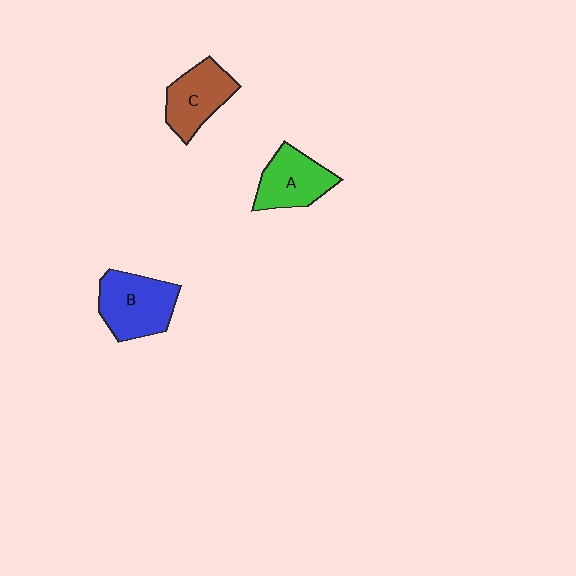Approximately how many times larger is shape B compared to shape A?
Approximately 1.2 times.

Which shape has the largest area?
Shape B (blue).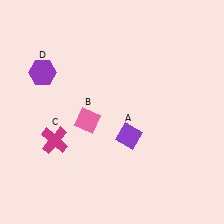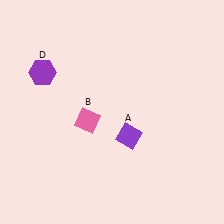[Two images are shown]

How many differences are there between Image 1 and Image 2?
There is 1 difference between the two images.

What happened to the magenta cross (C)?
The magenta cross (C) was removed in Image 2. It was in the bottom-left area of Image 1.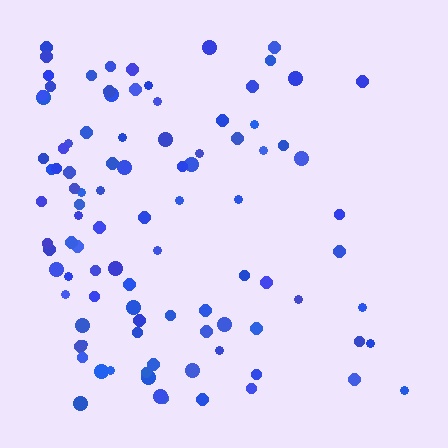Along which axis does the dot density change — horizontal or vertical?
Horizontal.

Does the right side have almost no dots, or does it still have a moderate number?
Still a moderate number, just noticeably fewer than the left.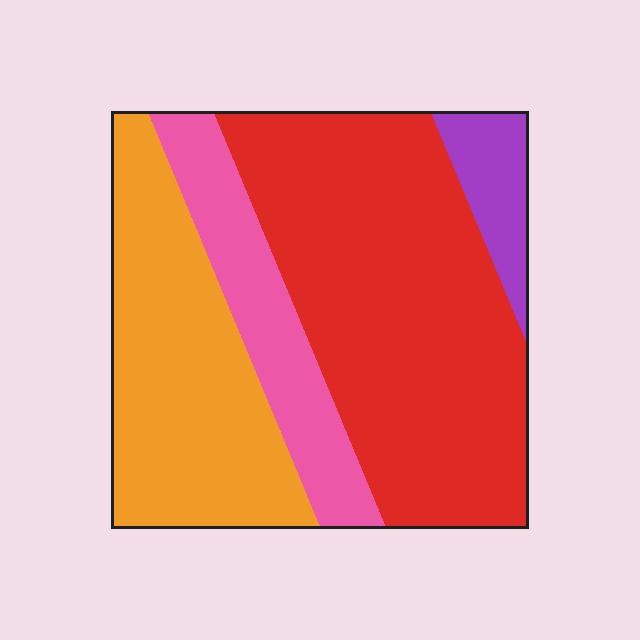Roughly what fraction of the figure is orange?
Orange covers roughly 30% of the figure.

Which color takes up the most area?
Red, at roughly 50%.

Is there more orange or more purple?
Orange.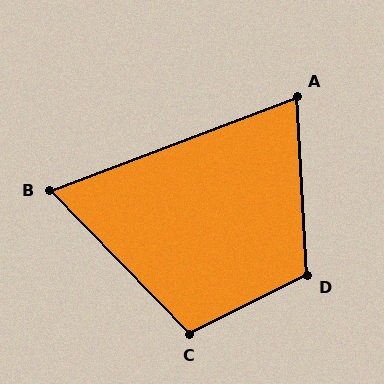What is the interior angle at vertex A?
Approximately 72 degrees (acute).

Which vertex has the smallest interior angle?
B, at approximately 66 degrees.